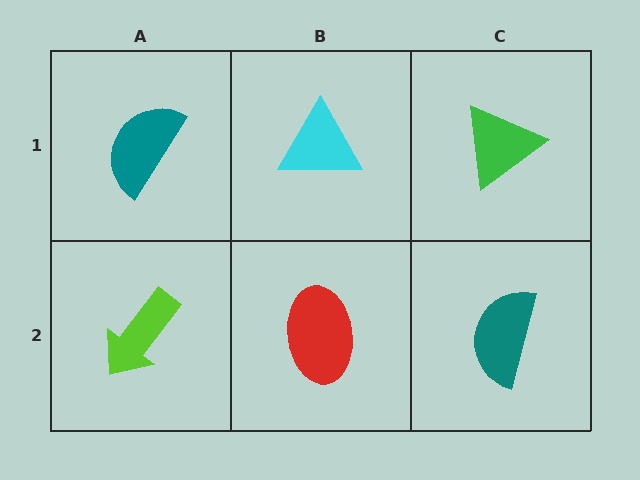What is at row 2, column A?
A lime arrow.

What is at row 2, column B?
A red ellipse.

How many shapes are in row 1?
3 shapes.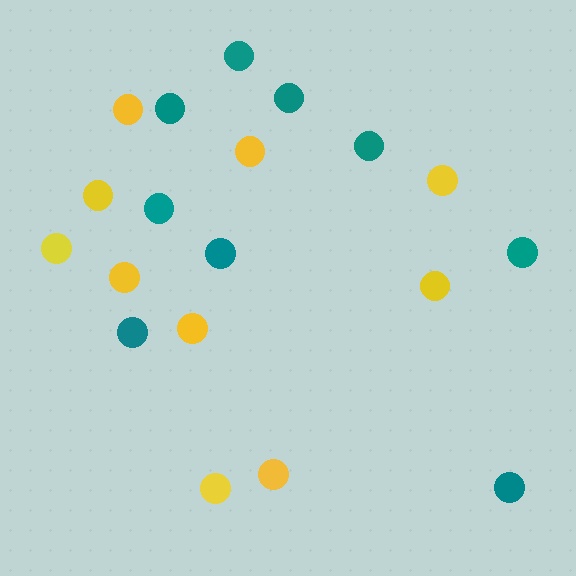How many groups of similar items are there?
There are 2 groups: one group of yellow circles (10) and one group of teal circles (9).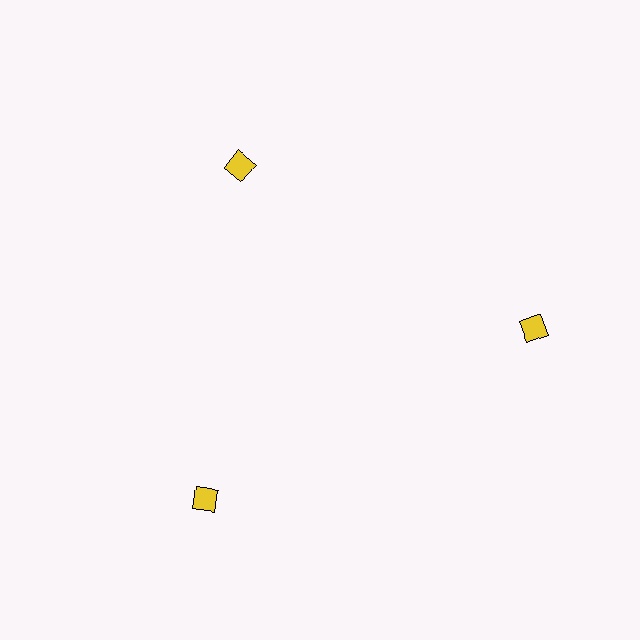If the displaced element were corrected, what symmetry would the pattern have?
It would have 3-fold rotational symmetry — the pattern would map onto itself every 120 degrees.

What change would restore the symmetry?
The symmetry would be restored by moving it outward, back onto the ring so that all 3 squares sit at equal angles and equal distance from the center.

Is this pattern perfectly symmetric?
No. The 3 yellow squares are arranged in a ring, but one element near the 11 o'clock position is pulled inward toward the center, breaking the 3-fold rotational symmetry.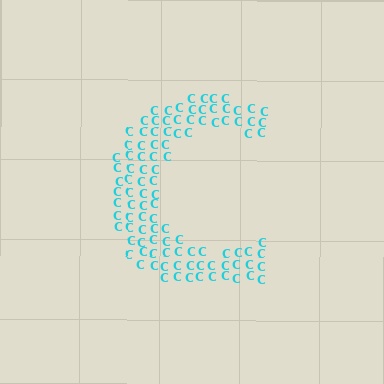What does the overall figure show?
The overall figure shows the letter C.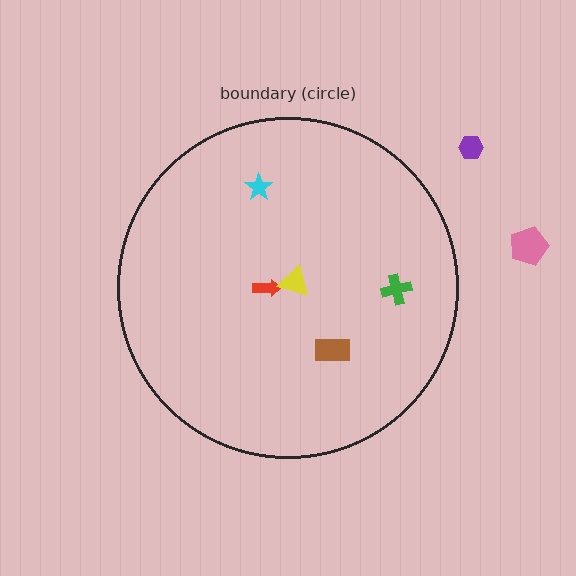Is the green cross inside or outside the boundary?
Inside.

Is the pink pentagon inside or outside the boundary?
Outside.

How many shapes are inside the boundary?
5 inside, 2 outside.